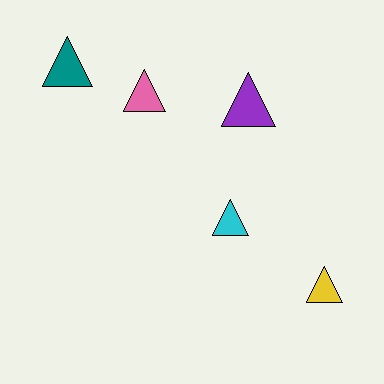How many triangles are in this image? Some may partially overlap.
There are 5 triangles.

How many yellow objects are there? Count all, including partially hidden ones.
There is 1 yellow object.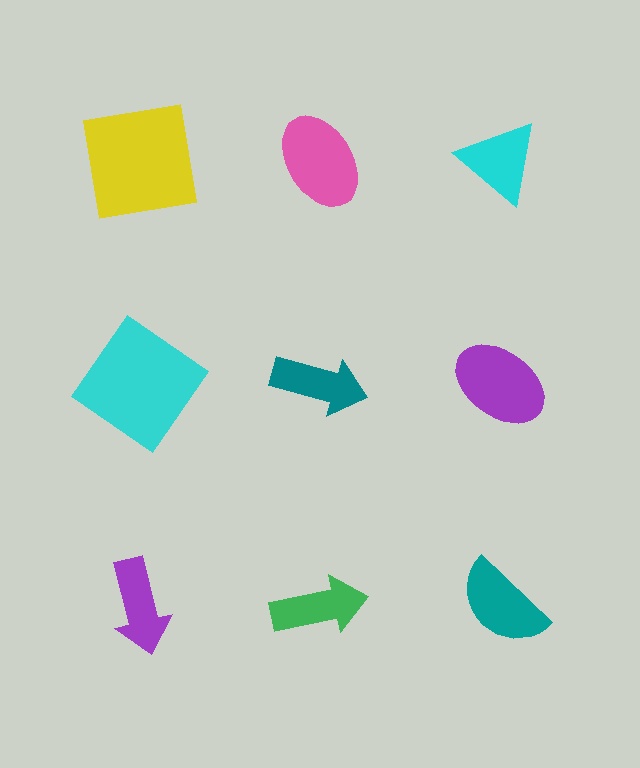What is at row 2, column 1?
A cyan diamond.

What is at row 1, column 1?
A yellow square.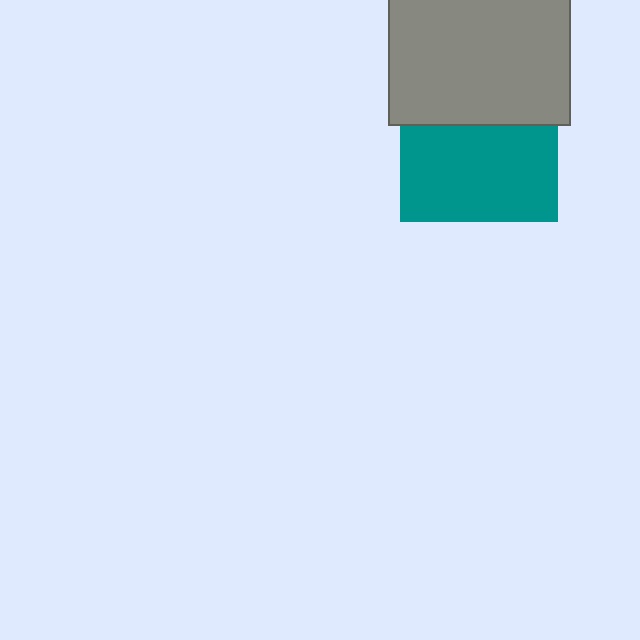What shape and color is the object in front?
The object in front is a gray square.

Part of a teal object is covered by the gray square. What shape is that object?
It is a square.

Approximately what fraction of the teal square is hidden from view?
Roughly 38% of the teal square is hidden behind the gray square.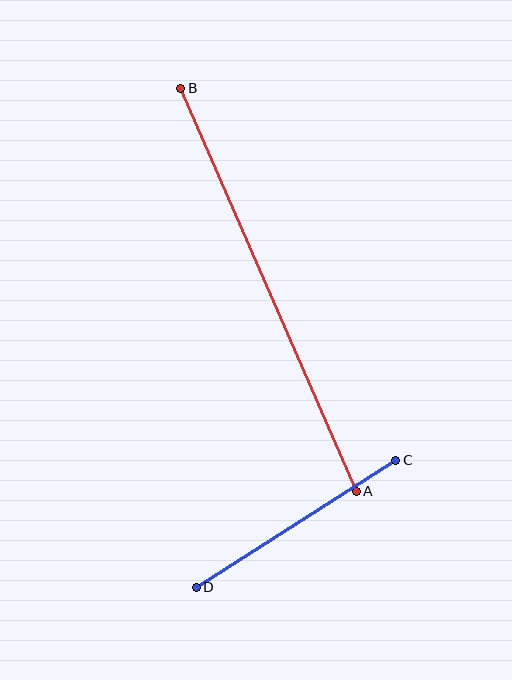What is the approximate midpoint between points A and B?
The midpoint is at approximately (269, 290) pixels.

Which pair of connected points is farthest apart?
Points A and B are farthest apart.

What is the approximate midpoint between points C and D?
The midpoint is at approximately (296, 524) pixels.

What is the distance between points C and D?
The distance is approximately 236 pixels.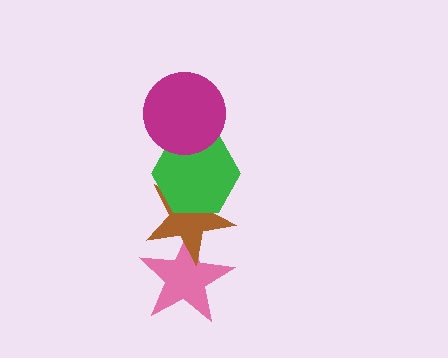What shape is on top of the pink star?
The brown star is on top of the pink star.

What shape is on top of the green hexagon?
The magenta circle is on top of the green hexagon.